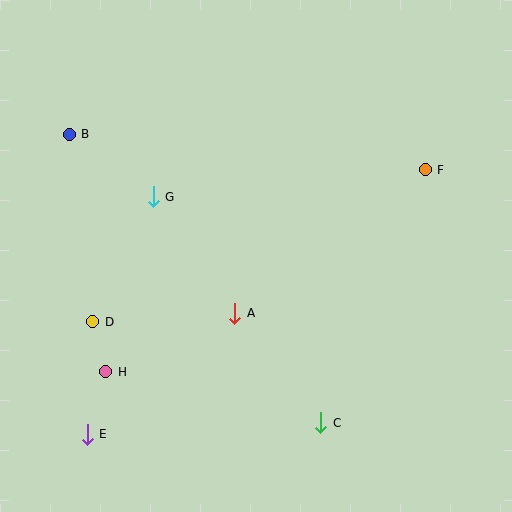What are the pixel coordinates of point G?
Point G is at (153, 197).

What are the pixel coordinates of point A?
Point A is at (235, 313).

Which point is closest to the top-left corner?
Point B is closest to the top-left corner.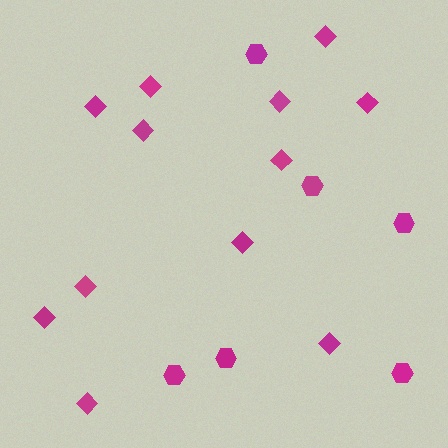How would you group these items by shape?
There are 2 groups: one group of diamonds (12) and one group of hexagons (6).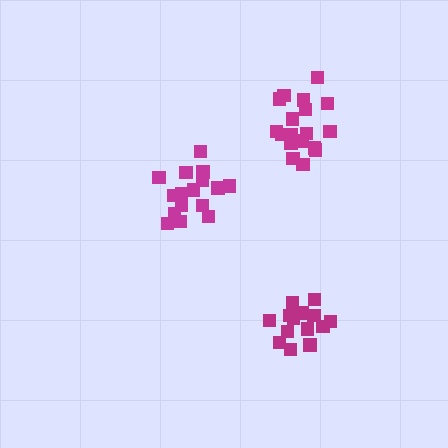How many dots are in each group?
Group 1: 18 dots, Group 2: 14 dots, Group 3: 16 dots (48 total).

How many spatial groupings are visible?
There are 3 spatial groupings.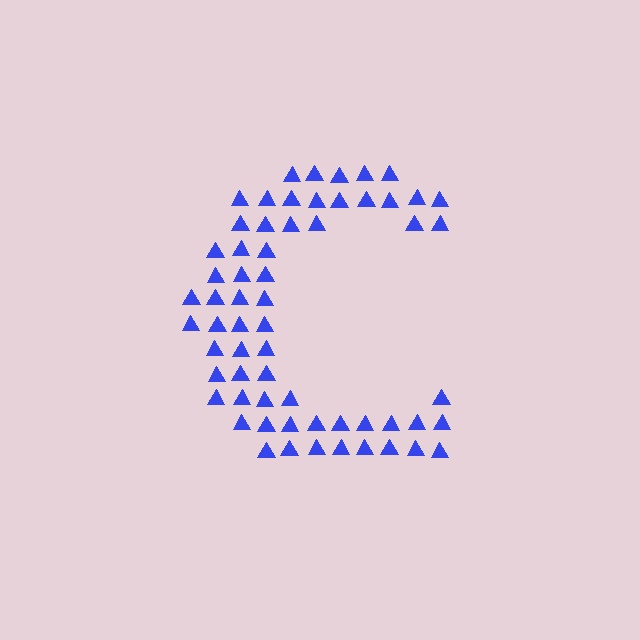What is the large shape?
The large shape is the letter C.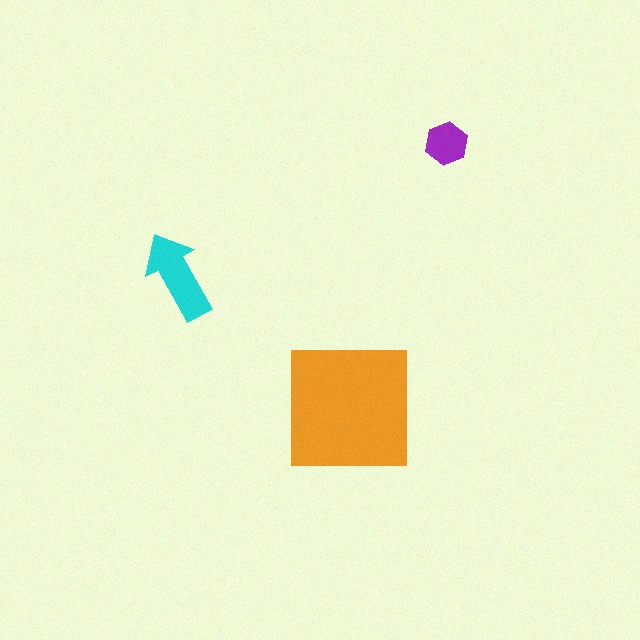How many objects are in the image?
There are 3 objects in the image.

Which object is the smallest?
The purple hexagon.